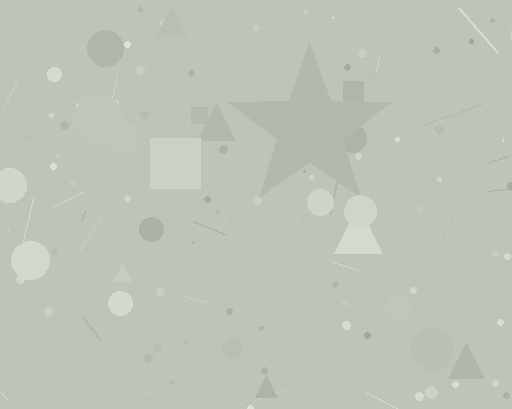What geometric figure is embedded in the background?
A star is embedded in the background.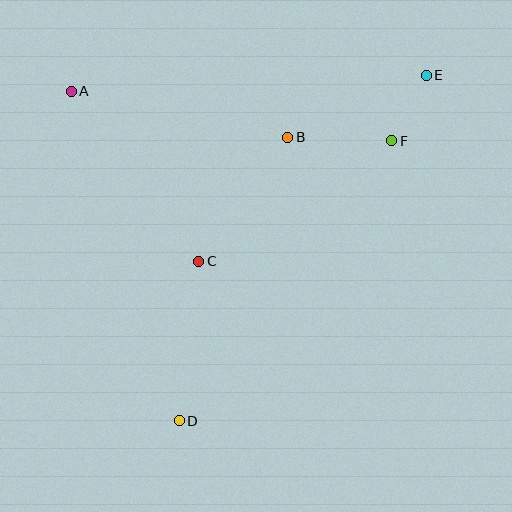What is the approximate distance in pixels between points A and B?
The distance between A and B is approximately 221 pixels.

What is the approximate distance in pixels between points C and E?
The distance between C and E is approximately 294 pixels.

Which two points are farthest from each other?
Points D and E are farthest from each other.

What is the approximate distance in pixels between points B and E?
The distance between B and E is approximately 152 pixels.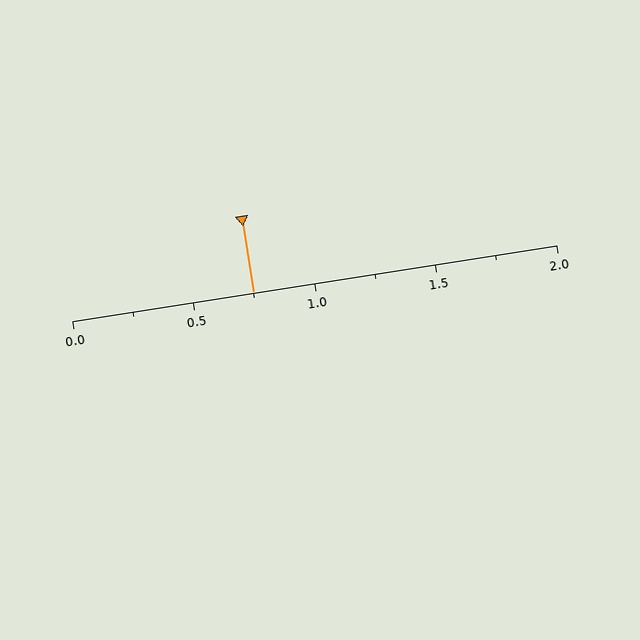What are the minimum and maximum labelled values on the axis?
The axis runs from 0.0 to 2.0.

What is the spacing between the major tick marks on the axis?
The major ticks are spaced 0.5 apart.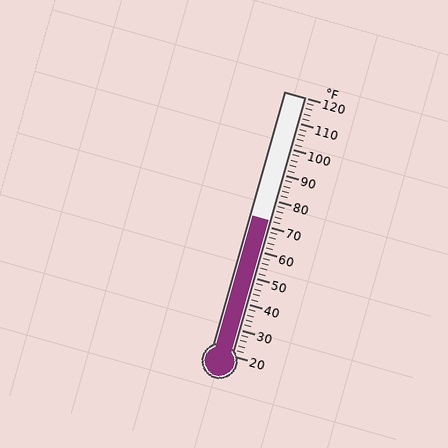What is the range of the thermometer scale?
The thermometer scale ranges from 20°F to 120°F.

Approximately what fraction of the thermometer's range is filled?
The thermometer is filled to approximately 50% of its range.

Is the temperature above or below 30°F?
The temperature is above 30°F.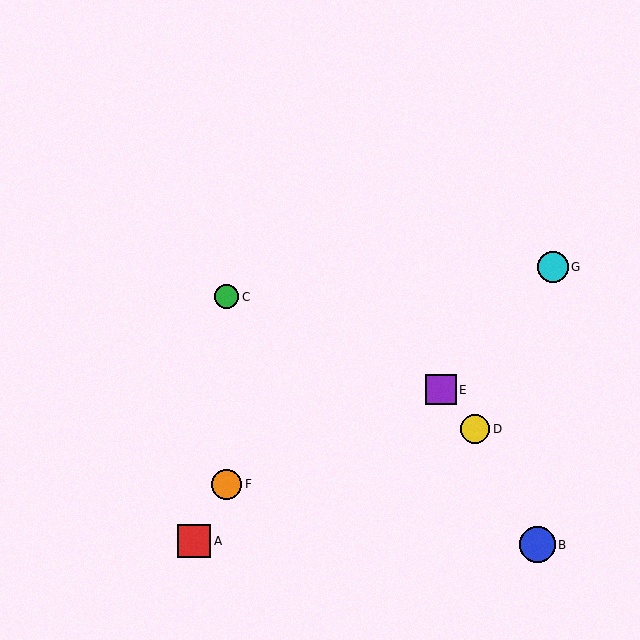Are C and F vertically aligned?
Yes, both are at x≈227.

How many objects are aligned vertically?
2 objects (C, F) are aligned vertically.